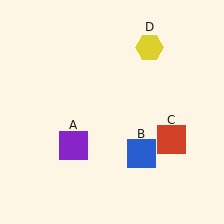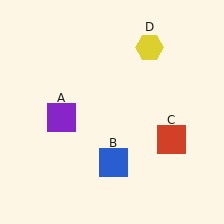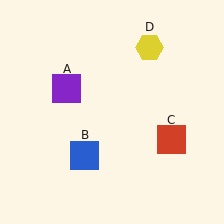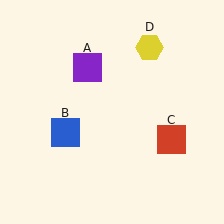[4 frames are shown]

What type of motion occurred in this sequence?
The purple square (object A), blue square (object B) rotated clockwise around the center of the scene.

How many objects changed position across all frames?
2 objects changed position: purple square (object A), blue square (object B).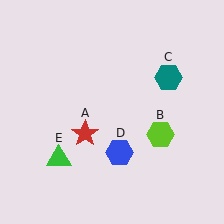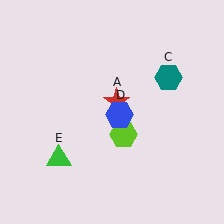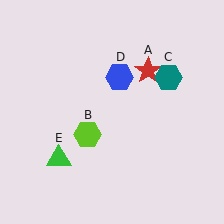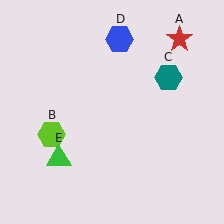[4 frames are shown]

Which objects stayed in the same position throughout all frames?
Teal hexagon (object C) and green triangle (object E) remained stationary.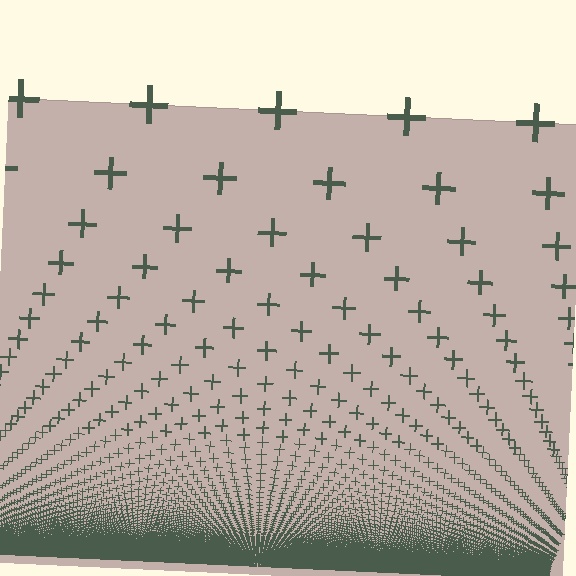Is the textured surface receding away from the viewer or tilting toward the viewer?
The surface appears to tilt toward the viewer. Texture elements get larger and sparser toward the top.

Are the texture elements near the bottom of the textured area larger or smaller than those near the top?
Smaller. The gradient is inverted — elements near the bottom are smaller and denser.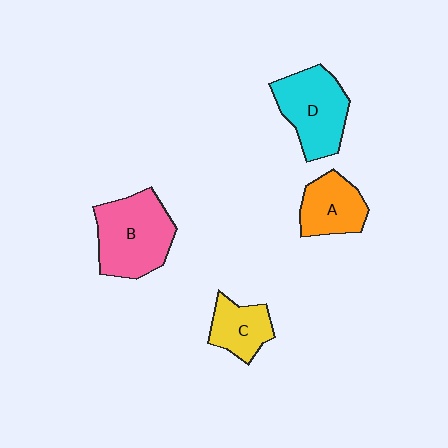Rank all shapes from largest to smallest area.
From largest to smallest: B (pink), D (cyan), A (orange), C (yellow).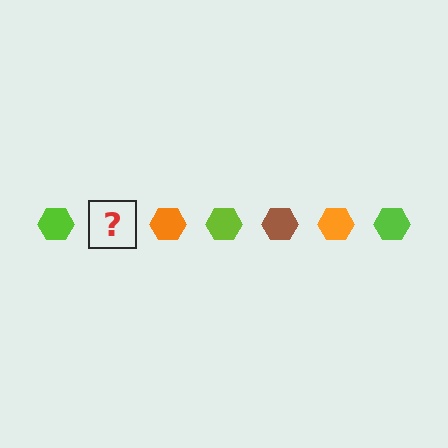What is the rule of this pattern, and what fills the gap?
The rule is that the pattern cycles through lime, brown, orange hexagons. The gap should be filled with a brown hexagon.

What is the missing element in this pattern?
The missing element is a brown hexagon.